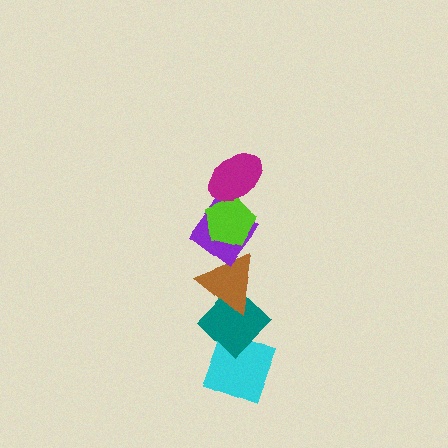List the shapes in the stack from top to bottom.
From top to bottom: the magenta ellipse, the lime pentagon, the purple diamond, the brown triangle, the teal diamond, the cyan diamond.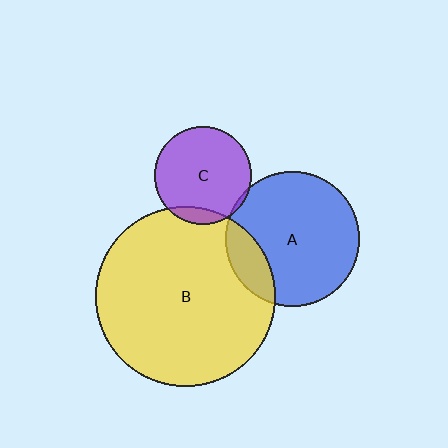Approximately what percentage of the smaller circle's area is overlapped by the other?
Approximately 15%.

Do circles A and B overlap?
Yes.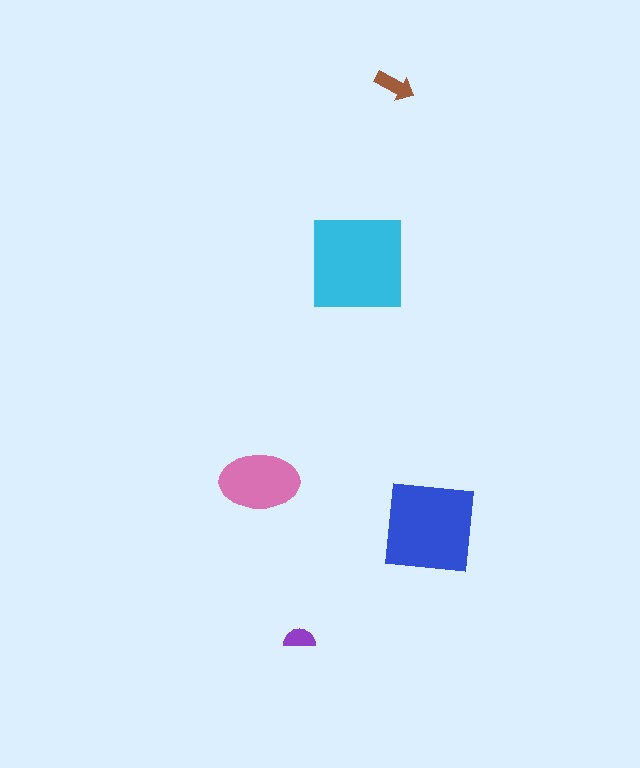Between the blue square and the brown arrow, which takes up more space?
The blue square.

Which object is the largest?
The cyan square.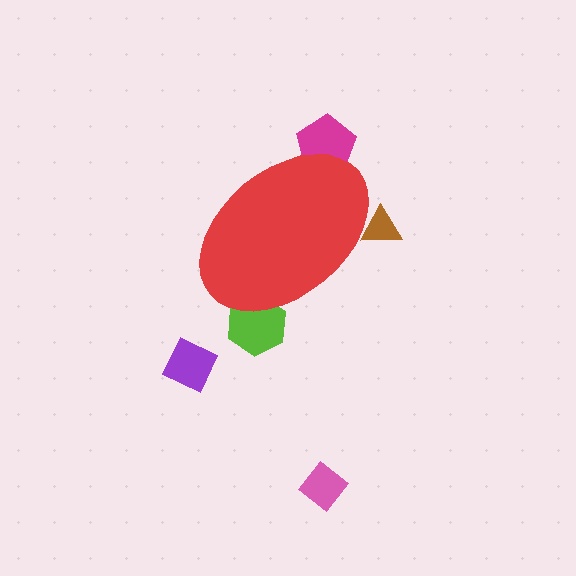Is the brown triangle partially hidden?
Yes, the brown triangle is partially hidden behind the red ellipse.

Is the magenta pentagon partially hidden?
Yes, the magenta pentagon is partially hidden behind the red ellipse.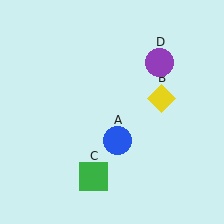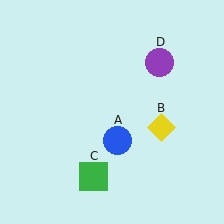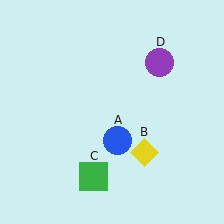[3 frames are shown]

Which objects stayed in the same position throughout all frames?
Blue circle (object A) and green square (object C) and purple circle (object D) remained stationary.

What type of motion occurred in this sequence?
The yellow diamond (object B) rotated clockwise around the center of the scene.